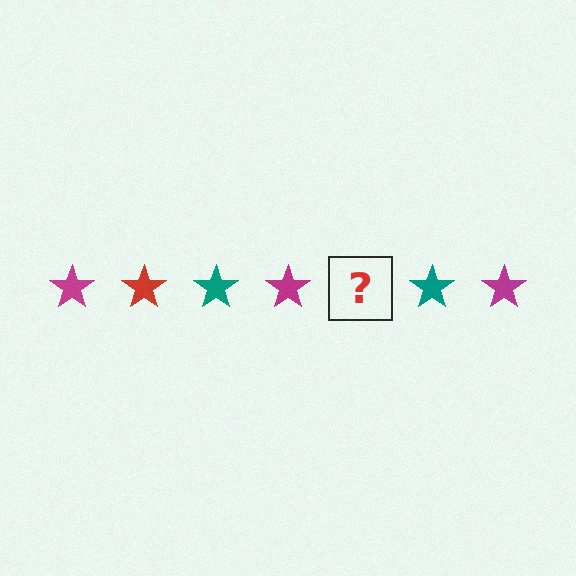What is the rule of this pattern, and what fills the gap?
The rule is that the pattern cycles through magenta, red, teal stars. The gap should be filled with a red star.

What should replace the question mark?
The question mark should be replaced with a red star.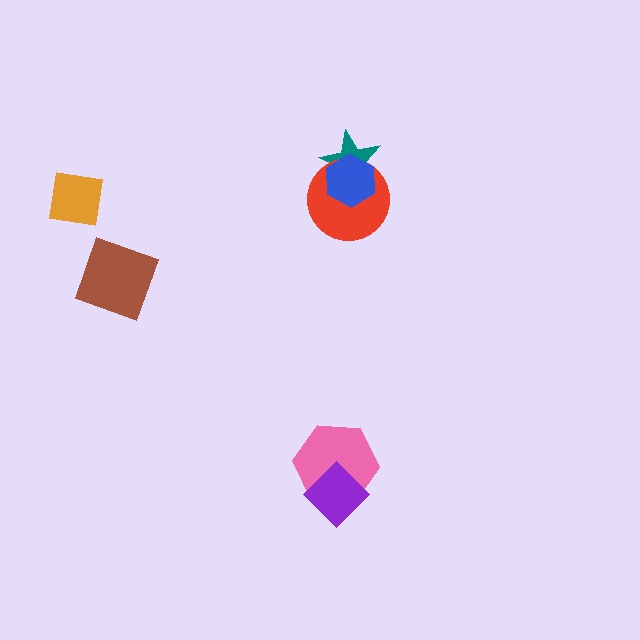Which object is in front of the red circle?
The blue hexagon is in front of the red circle.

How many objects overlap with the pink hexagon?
1 object overlaps with the pink hexagon.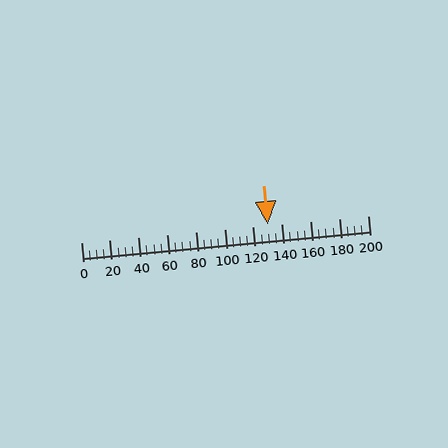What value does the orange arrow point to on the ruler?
The orange arrow points to approximately 130.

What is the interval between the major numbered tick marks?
The major tick marks are spaced 20 units apart.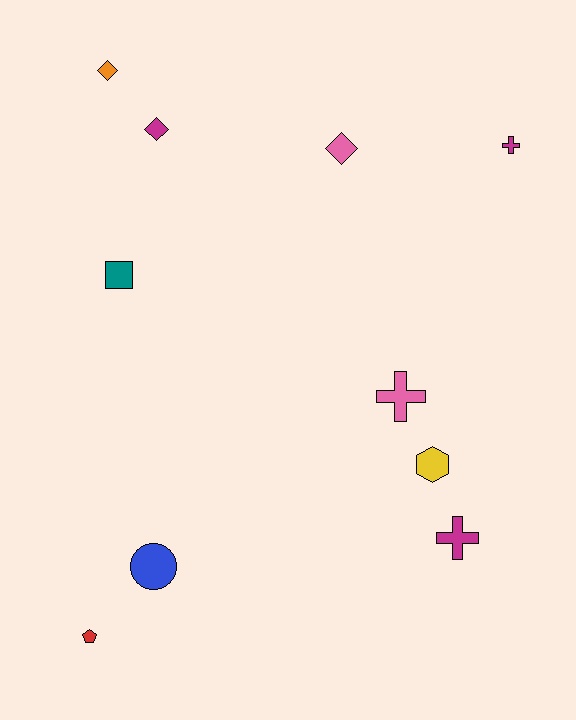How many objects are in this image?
There are 10 objects.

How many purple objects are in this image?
There are no purple objects.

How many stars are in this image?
There are no stars.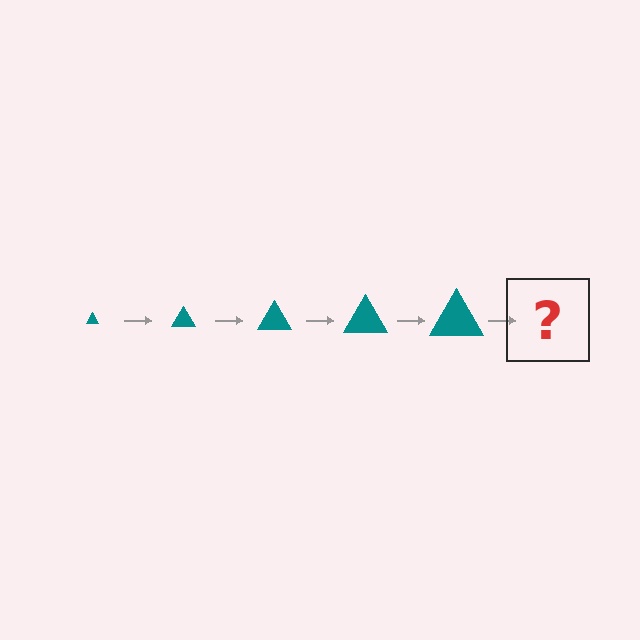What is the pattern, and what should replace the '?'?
The pattern is that the triangle gets progressively larger each step. The '?' should be a teal triangle, larger than the previous one.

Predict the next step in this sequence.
The next step is a teal triangle, larger than the previous one.